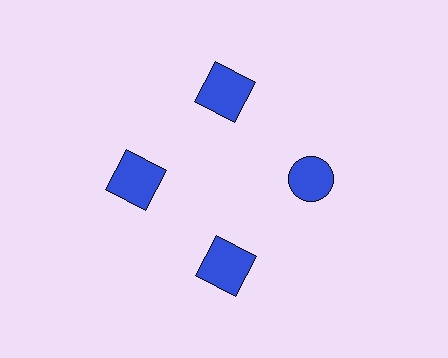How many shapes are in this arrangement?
There are 4 shapes arranged in a ring pattern.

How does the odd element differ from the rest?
It has a different shape: circle instead of square.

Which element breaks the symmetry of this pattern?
The blue circle at roughly the 3 o'clock position breaks the symmetry. All other shapes are blue squares.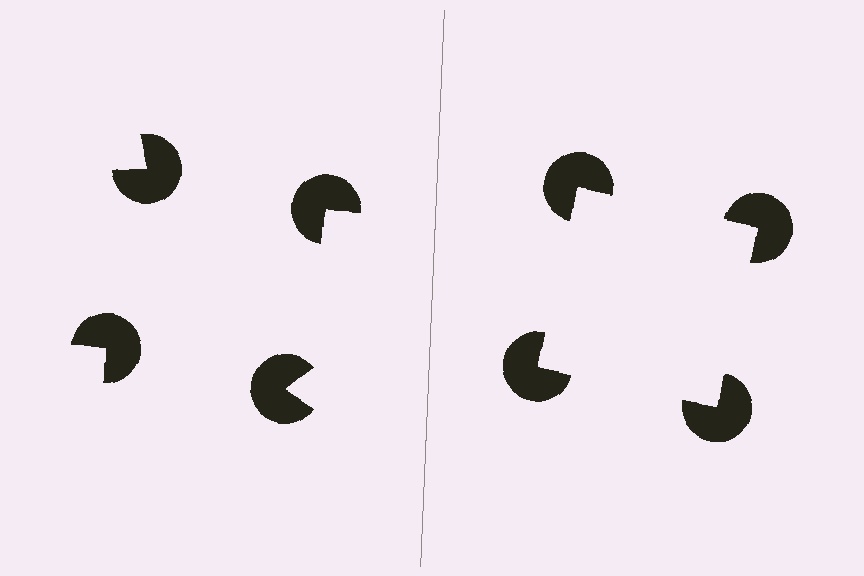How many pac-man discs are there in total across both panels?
8 — 4 on each side.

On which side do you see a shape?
An illusory square appears on the right side. On the left side the wedge cuts are rotated, so no coherent shape forms.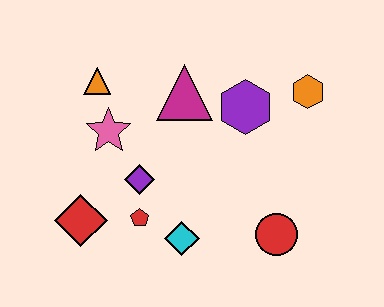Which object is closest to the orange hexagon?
The purple hexagon is closest to the orange hexagon.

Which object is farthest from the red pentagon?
The orange hexagon is farthest from the red pentagon.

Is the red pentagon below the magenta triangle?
Yes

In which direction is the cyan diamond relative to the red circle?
The cyan diamond is to the left of the red circle.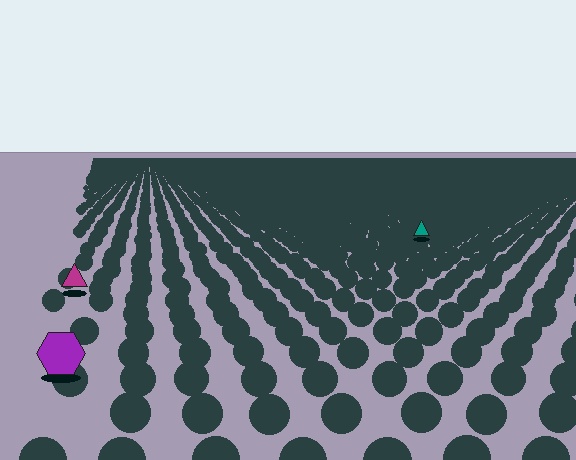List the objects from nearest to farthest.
From nearest to farthest: the purple hexagon, the magenta triangle, the teal triangle.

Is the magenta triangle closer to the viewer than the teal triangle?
Yes. The magenta triangle is closer — you can tell from the texture gradient: the ground texture is coarser near it.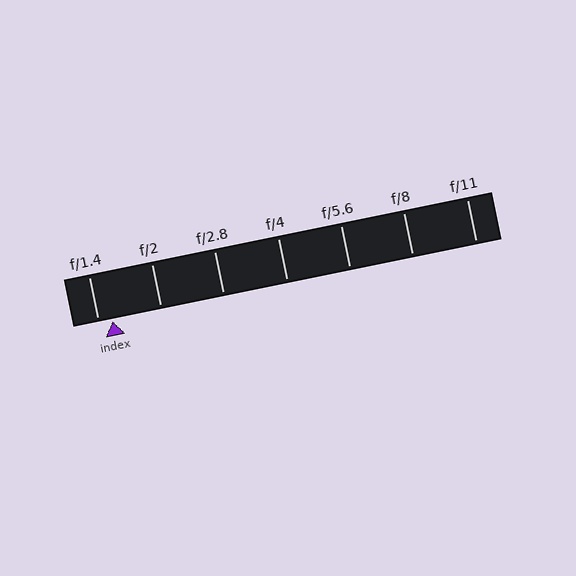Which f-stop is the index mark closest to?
The index mark is closest to f/1.4.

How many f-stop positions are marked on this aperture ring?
There are 7 f-stop positions marked.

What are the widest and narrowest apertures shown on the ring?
The widest aperture shown is f/1.4 and the narrowest is f/11.